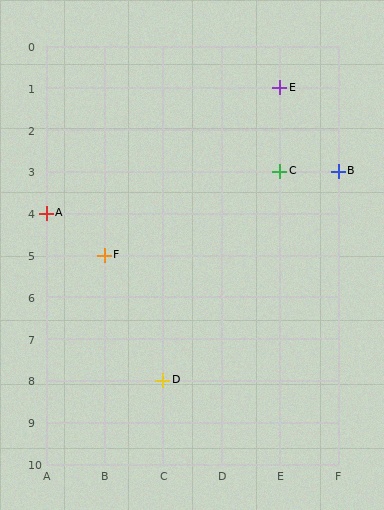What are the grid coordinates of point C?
Point C is at grid coordinates (E, 3).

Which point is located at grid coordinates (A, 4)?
Point A is at (A, 4).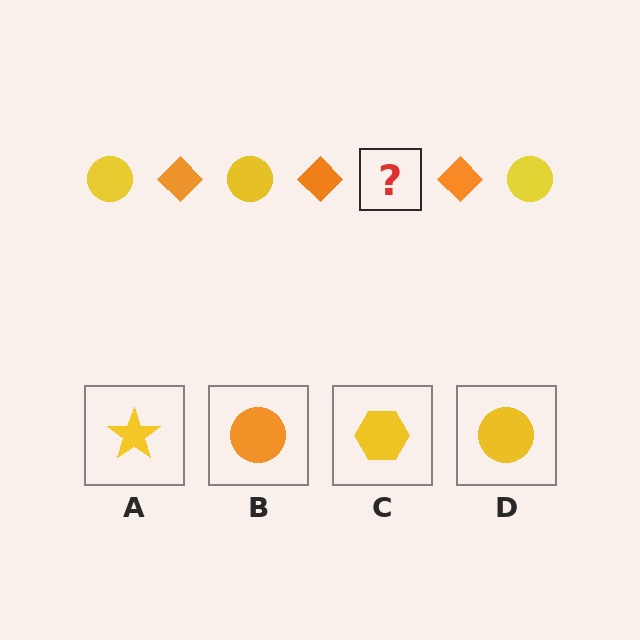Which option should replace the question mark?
Option D.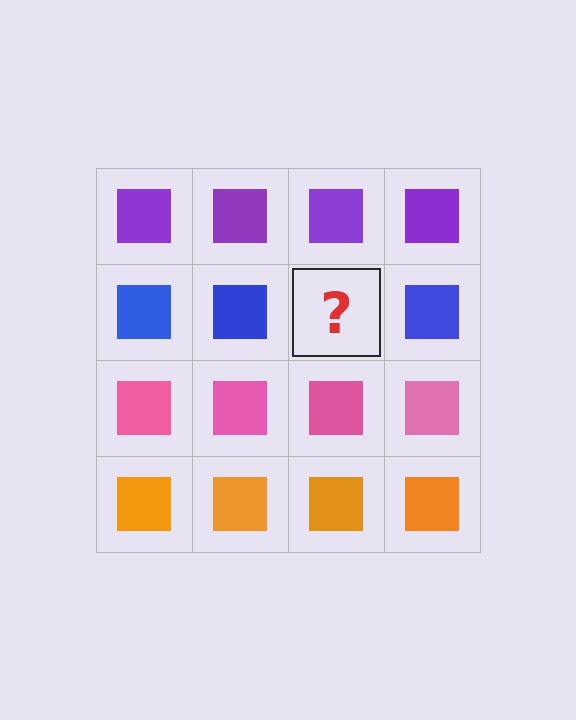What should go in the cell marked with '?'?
The missing cell should contain a blue square.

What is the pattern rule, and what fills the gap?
The rule is that each row has a consistent color. The gap should be filled with a blue square.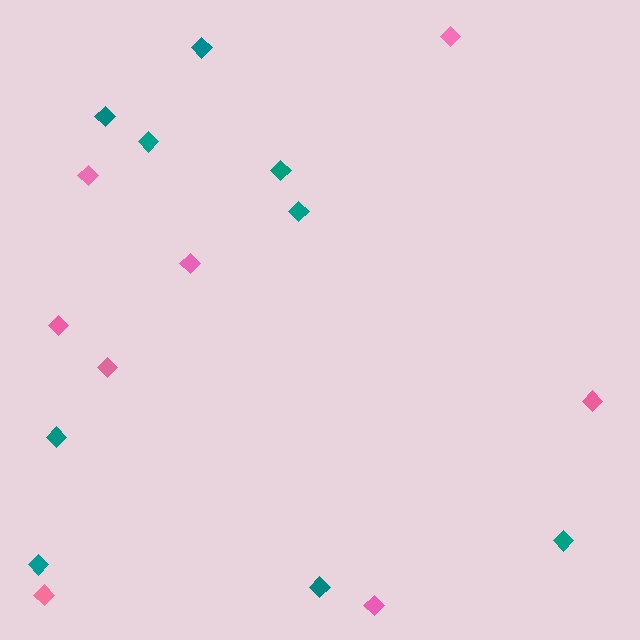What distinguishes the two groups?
There are 2 groups: one group of pink diamonds (8) and one group of teal diamonds (9).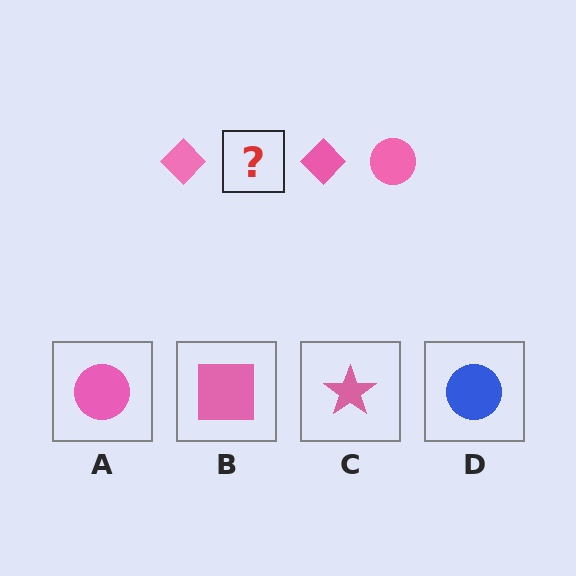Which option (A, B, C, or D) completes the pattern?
A.